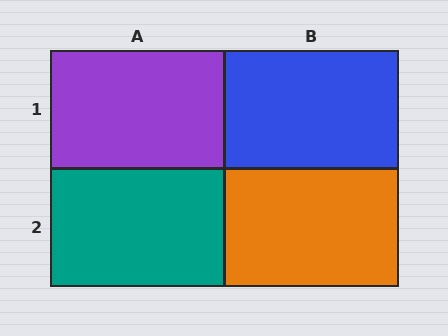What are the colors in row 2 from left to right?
Teal, orange.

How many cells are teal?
1 cell is teal.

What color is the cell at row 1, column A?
Purple.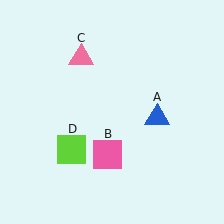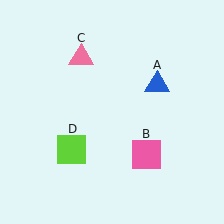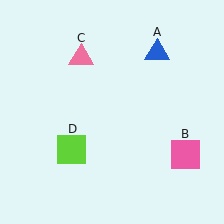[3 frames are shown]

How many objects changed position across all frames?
2 objects changed position: blue triangle (object A), pink square (object B).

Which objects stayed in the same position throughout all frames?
Pink triangle (object C) and lime square (object D) remained stationary.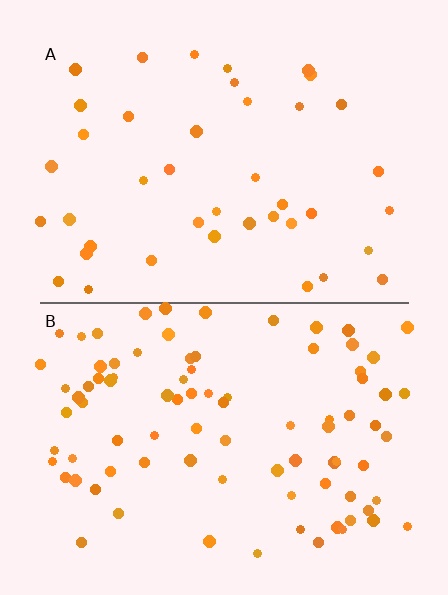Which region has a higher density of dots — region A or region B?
B (the bottom).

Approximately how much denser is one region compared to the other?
Approximately 2.2× — region B over region A.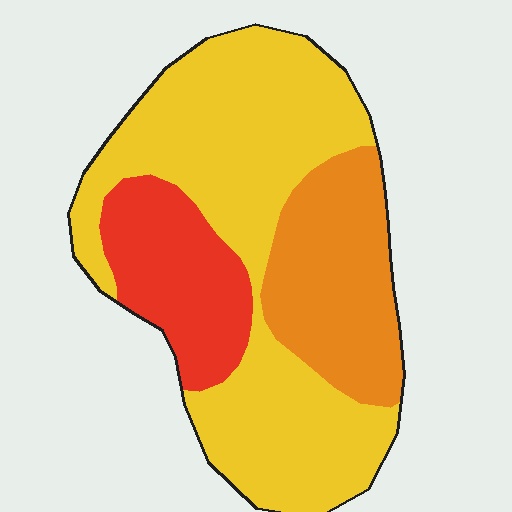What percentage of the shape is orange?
Orange takes up about one quarter (1/4) of the shape.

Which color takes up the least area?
Red, at roughly 20%.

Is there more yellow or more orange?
Yellow.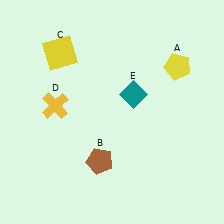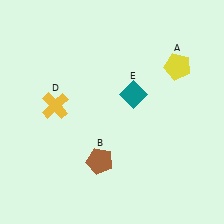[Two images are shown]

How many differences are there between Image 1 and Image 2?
There is 1 difference between the two images.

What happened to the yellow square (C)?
The yellow square (C) was removed in Image 2. It was in the top-left area of Image 1.